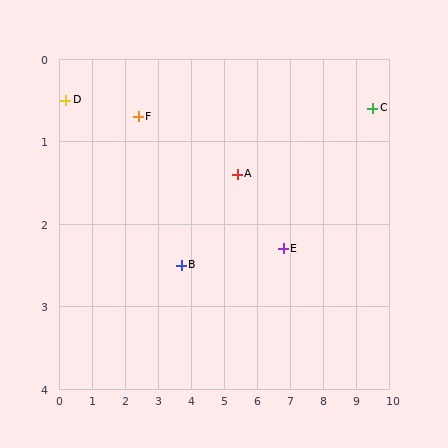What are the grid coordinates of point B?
Point B is at approximately (3.7, 2.5).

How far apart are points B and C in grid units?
Points B and C are about 6.1 grid units apart.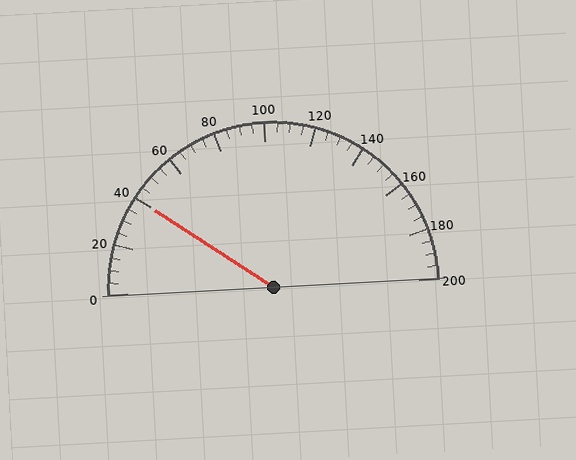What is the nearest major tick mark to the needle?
The nearest major tick mark is 40.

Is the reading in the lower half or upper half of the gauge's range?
The reading is in the lower half of the range (0 to 200).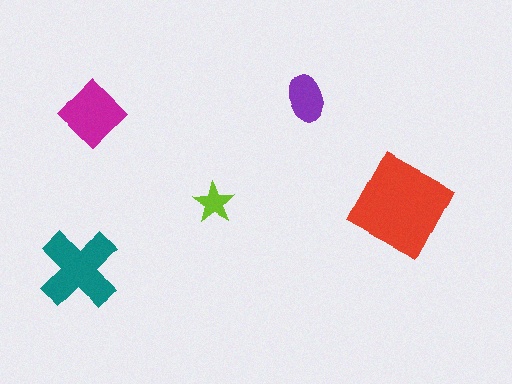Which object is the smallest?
The lime star.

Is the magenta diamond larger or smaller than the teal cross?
Smaller.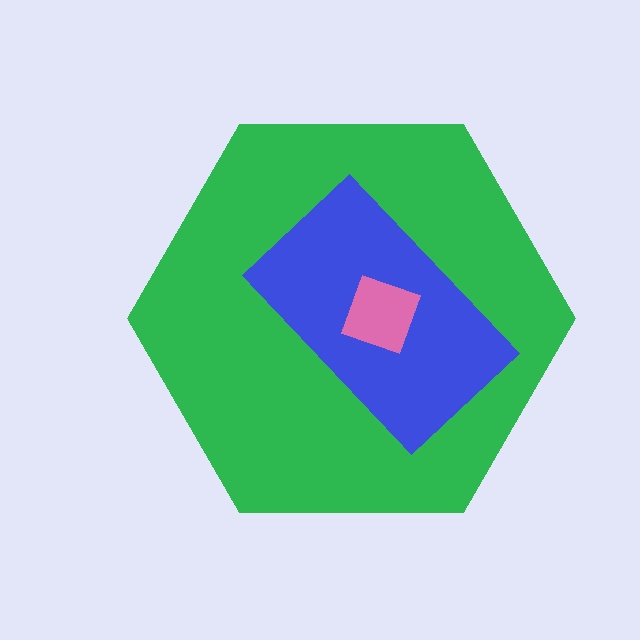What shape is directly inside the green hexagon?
The blue rectangle.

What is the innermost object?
The pink square.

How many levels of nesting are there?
3.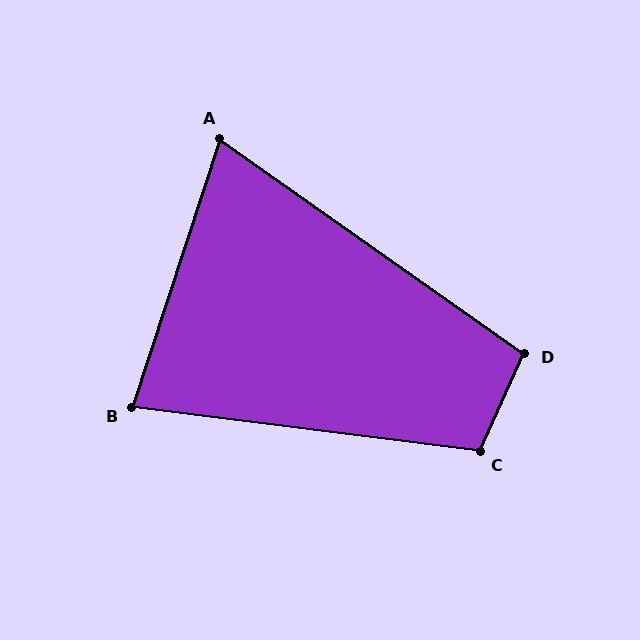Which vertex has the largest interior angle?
C, at approximately 107 degrees.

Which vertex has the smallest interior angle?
A, at approximately 73 degrees.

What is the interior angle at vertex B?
Approximately 79 degrees (acute).